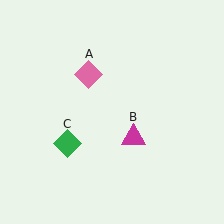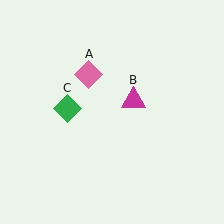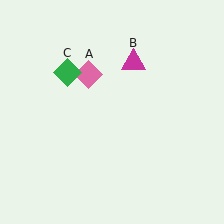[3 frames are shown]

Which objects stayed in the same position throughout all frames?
Pink diamond (object A) remained stationary.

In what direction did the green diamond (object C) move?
The green diamond (object C) moved up.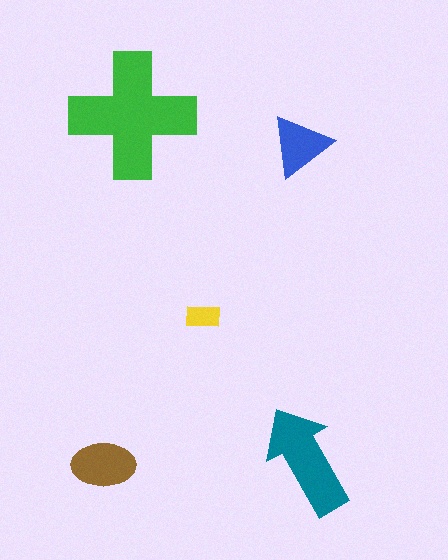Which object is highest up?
The green cross is topmost.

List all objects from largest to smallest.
The green cross, the teal arrow, the brown ellipse, the blue triangle, the yellow rectangle.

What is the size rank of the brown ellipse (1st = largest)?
3rd.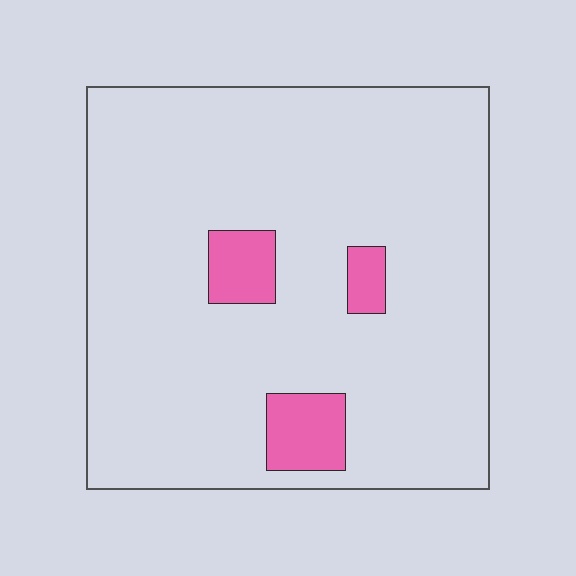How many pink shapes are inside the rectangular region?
3.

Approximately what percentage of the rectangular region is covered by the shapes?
Approximately 10%.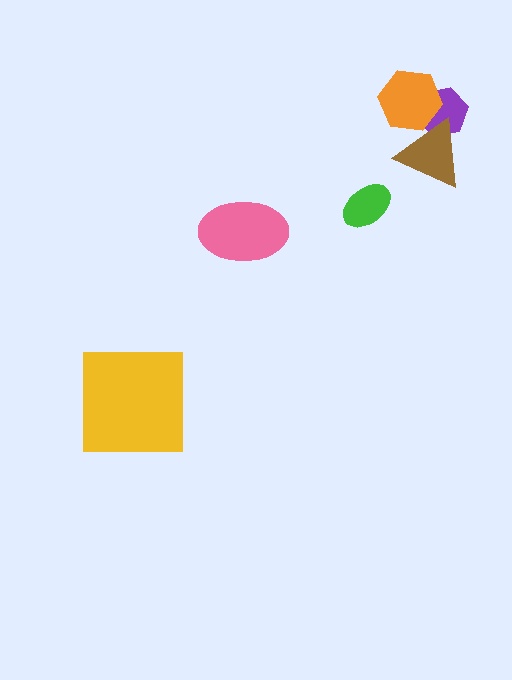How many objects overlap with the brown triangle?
2 objects overlap with the brown triangle.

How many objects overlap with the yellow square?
0 objects overlap with the yellow square.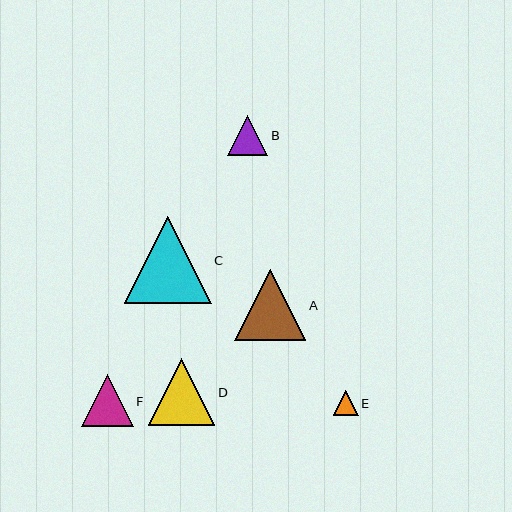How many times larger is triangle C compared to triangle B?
Triangle C is approximately 2.2 times the size of triangle B.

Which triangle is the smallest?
Triangle E is the smallest with a size of approximately 25 pixels.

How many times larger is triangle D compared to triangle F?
Triangle D is approximately 1.3 times the size of triangle F.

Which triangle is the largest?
Triangle C is the largest with a size of approximately 87 pixels.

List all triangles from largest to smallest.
From largest to smallest: C, A, D, F, B, E.